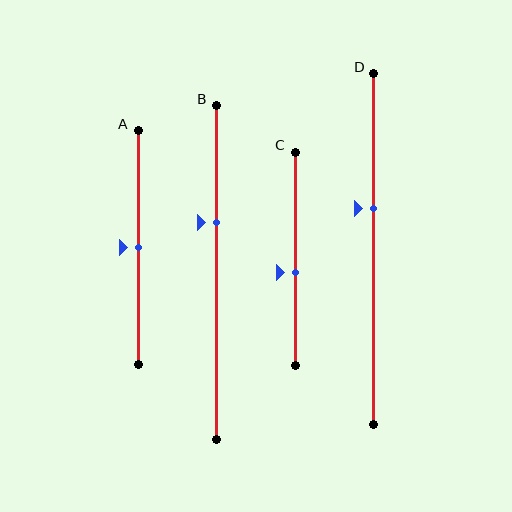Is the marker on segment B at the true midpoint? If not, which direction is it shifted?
No, the marker on segment B is shifted upward by about 15% of the segment length.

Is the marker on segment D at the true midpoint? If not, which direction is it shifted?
No, the marker on segment D is shifted upward by about 12% of the segment length.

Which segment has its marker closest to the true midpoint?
Segment A has its marker closest to the true midpoint.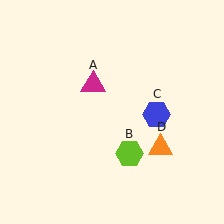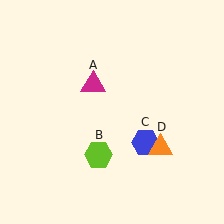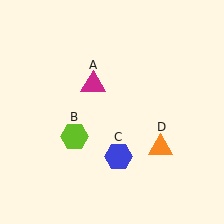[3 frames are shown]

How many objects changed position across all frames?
2 objects changed position: lime hexagon (object B), blue hexagon (object C).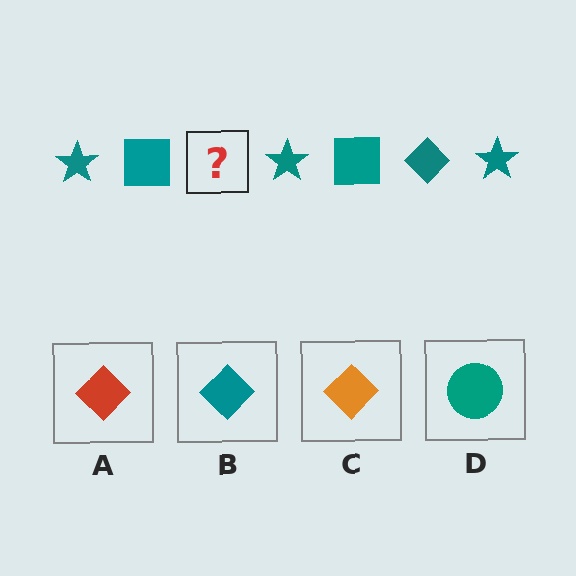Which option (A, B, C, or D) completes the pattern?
B.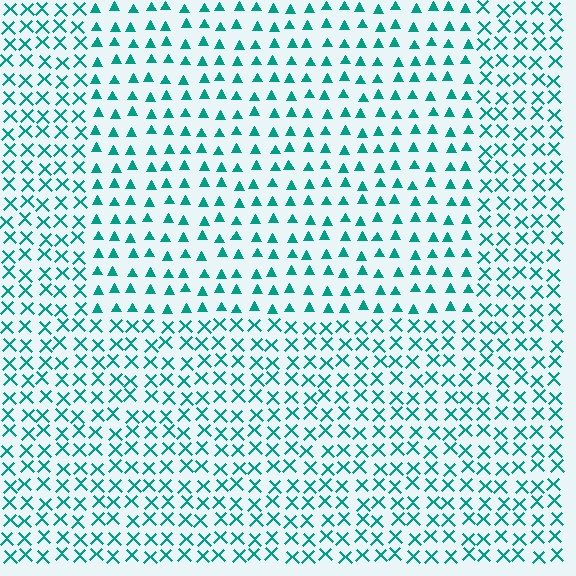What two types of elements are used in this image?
The image uses triangles inside the rectangle region and X marks outside it.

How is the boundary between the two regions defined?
The boundary is defined by a change in element shape: triangles inside vs. X marks outside. All elements share the same color and spacing.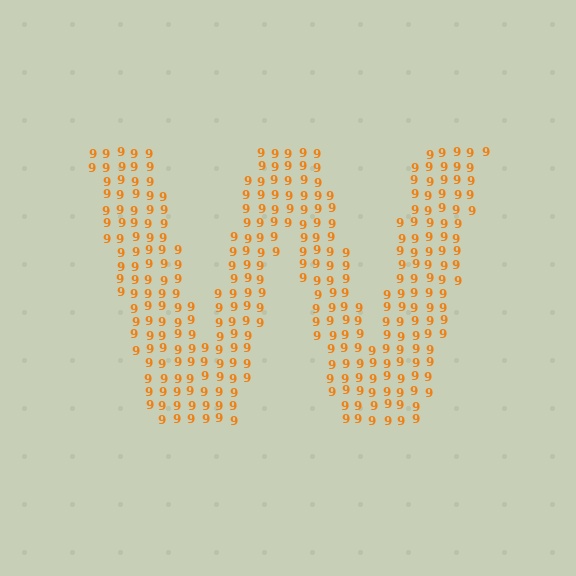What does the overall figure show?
The overall figure shows the letter W.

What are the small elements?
The small elements are digit 9's.